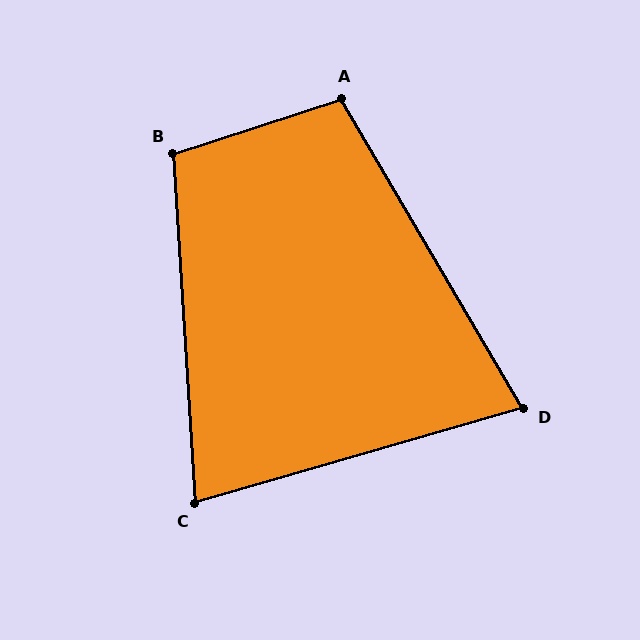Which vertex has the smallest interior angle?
D, at approximately 76 degrees.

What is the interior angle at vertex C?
Approximately 78 degrees (acute).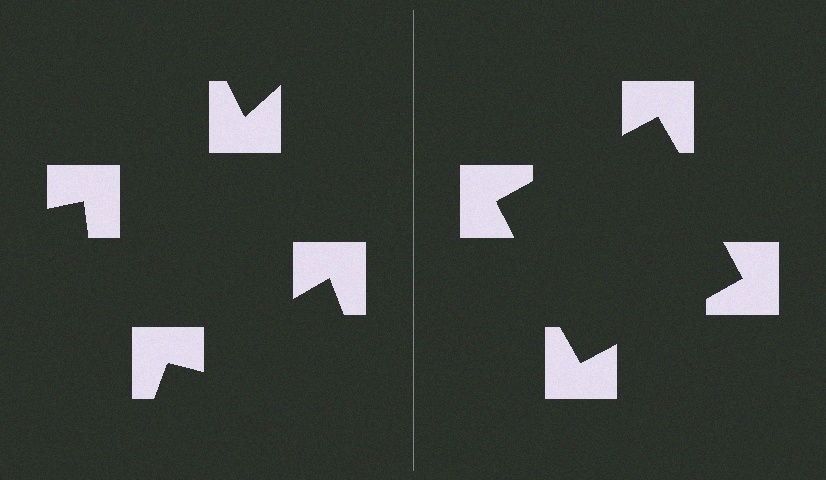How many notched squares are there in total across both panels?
8 — 4 on each side.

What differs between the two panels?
The notched squares are positioned identically on both sides; only the wedge orientations differ. On the right they align to a square; on the left they are misaligned.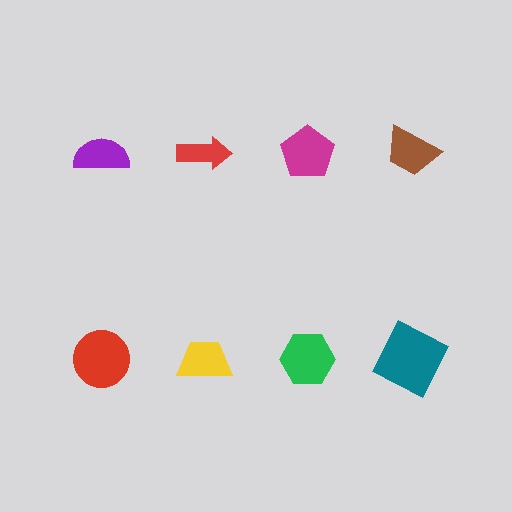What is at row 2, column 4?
A teal square.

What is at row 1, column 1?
A purple semicircle.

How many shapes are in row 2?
4 shapes.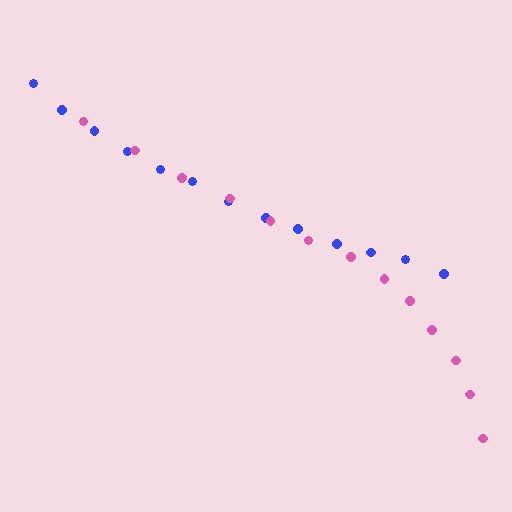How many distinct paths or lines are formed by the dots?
There are 2 distinct paths.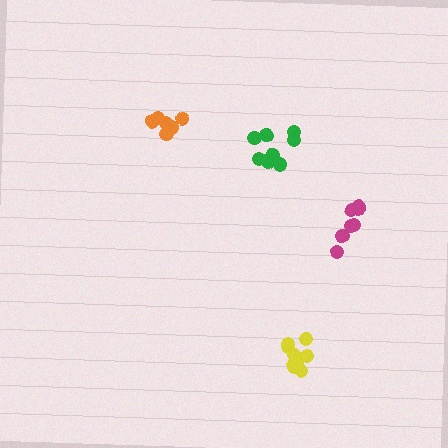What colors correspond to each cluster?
The clusters are colored: orange, yellow, magenta, green.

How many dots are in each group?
Group 1: 6 dots, Group 2: 9 dots, Group 3: 8 dots, Group 4: 10 dots (33 total).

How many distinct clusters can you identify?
There are 4 distinct clusters.